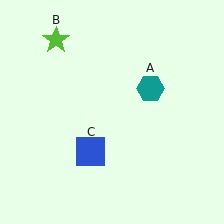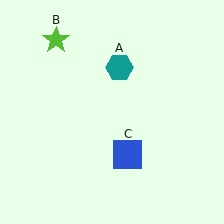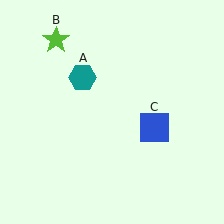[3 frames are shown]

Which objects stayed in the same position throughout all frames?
Lime star (object B) remained stationary.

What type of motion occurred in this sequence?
The teal hexagon (object A), blue square (object C) rotated counterclockwise around the center of the scene.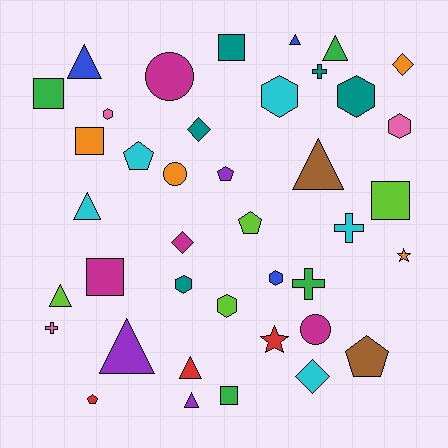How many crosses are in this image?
There are 4 crosses.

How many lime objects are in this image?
There are 4 lime objects.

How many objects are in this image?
There are 40 objects.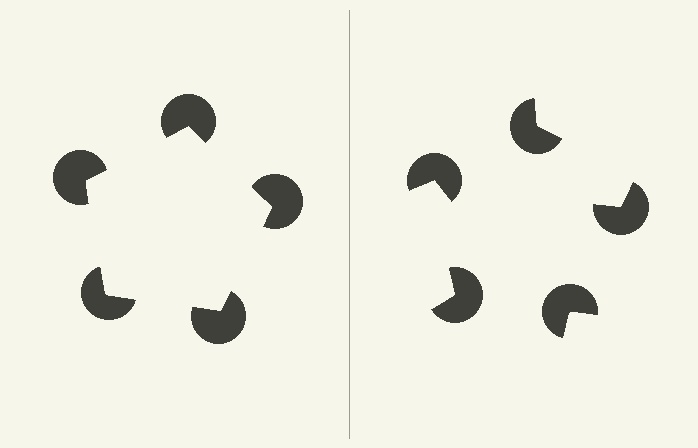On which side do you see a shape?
An illusory pentagon appears on the left side. On the right side the wedge cuts are rotated, so no coherent shape forms.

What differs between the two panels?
The pac-man discs are positioned identically on both sides; only the wedge orientations differ. On the left they align to a pentagon; on the right they are misaligned.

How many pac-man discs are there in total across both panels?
10 — 5 on each side.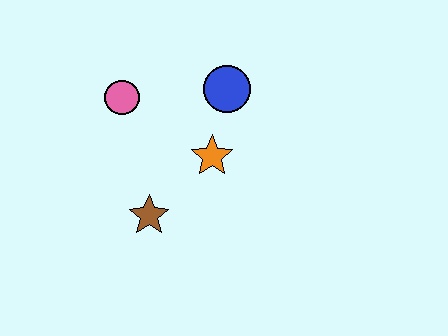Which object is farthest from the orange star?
The pink circle is farthest from the orange star.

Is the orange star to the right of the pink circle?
Yes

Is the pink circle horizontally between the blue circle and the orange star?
No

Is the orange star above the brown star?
Yes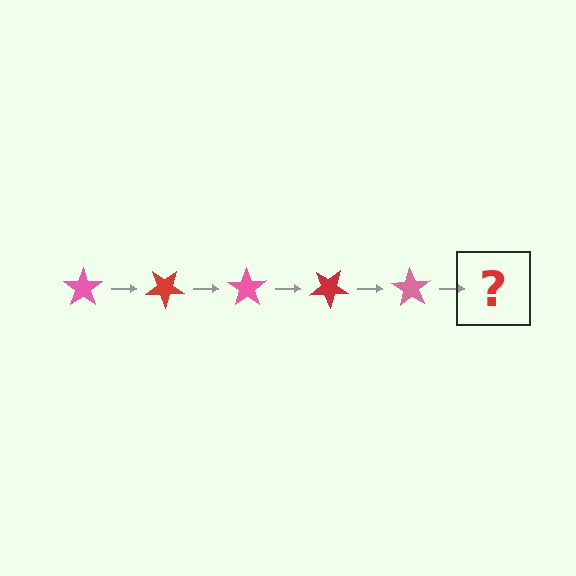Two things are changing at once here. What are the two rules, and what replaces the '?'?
The two rules are that it rotates 35 degrees each step and the color cycles through pink and red. The '?' should be a red star, rotated 175 degrees from the start.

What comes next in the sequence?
The next element should be a red star, rotated 175 degrees from the start.